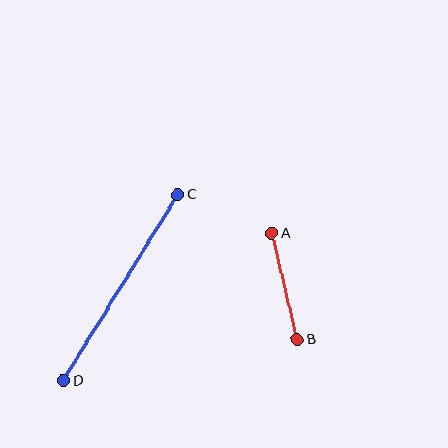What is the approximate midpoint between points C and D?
The midpoint is at approximately (121, 288) pixels.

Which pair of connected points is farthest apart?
Points C and D are farthest apart.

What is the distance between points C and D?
The distance is approximately 219 pixels.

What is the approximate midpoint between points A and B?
The midpoint is at approximately (285, 286) pixels.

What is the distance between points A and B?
The distance is approximately 109 pixels.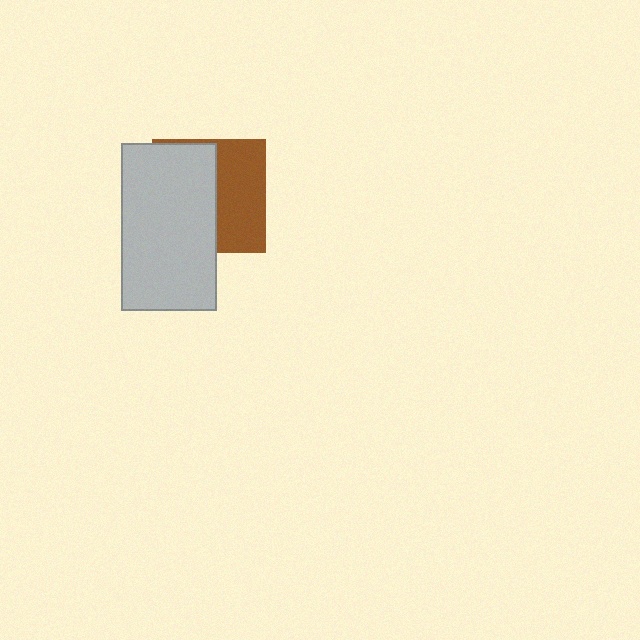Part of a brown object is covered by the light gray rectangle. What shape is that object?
It is a square.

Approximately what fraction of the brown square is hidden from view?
Roughly 56% of the brown square is hidden behind the light gray rectangle.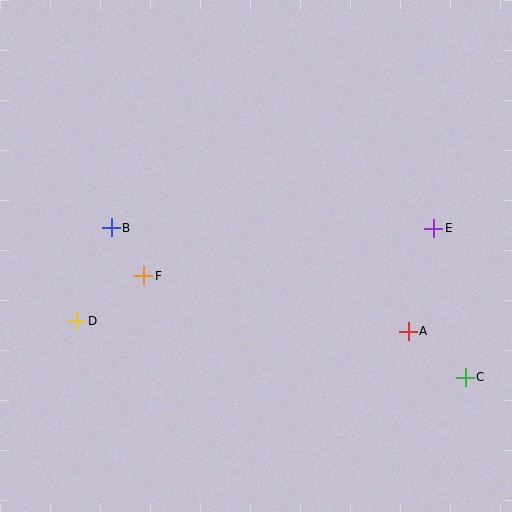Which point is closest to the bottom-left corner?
Point D is closest to the bottom-left corner.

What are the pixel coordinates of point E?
Point E is at (433, 228).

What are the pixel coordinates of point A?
Point A is at (408, 331).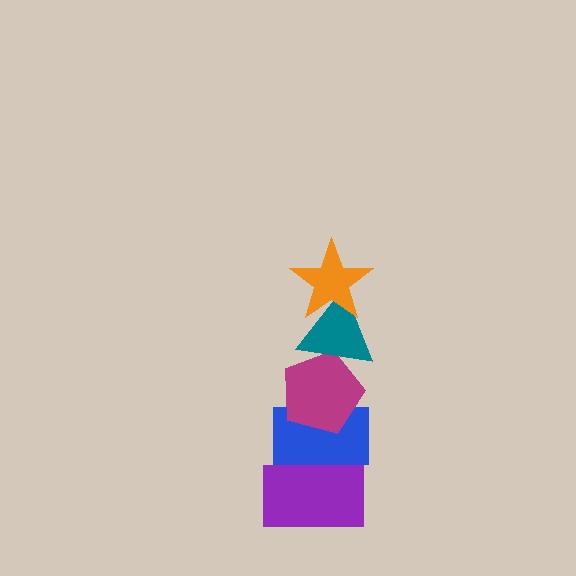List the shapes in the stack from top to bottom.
From top to bottom: the orange star, the teal triangle, the magenta pentagon, the blue rectangle, the purple rectangle.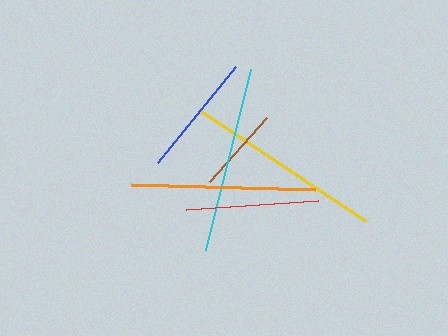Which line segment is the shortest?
The brown line is the shortest at approximately 86 pixels.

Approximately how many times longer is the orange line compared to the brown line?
The orange line is approximately 2.1 times the length of the brown line.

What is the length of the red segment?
The red segment is approximately 133 pixels long.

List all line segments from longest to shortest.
From longest to shortest: yellow, cyan, orange, red, blue, brown.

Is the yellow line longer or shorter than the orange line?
The yellow line is longer than the orange line.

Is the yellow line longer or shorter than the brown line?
The yellow line is longer than the brown line.